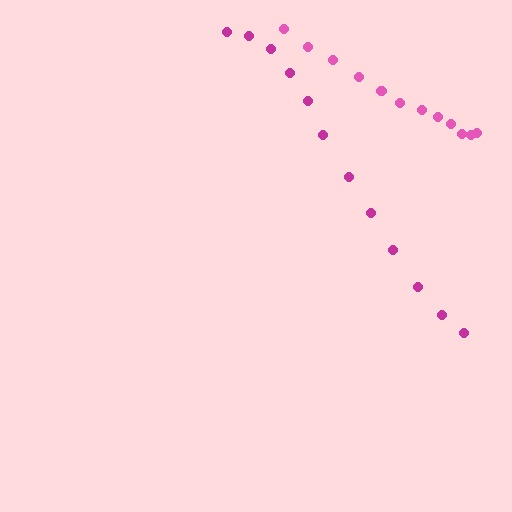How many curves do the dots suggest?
There are 2 distinct paths.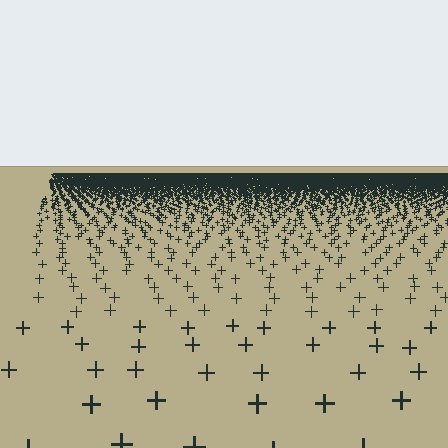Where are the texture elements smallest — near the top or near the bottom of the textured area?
Near the top.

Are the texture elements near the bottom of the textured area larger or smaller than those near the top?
Larger. Near the bottom, elements are closer to the viewer and appear at a bigger on-screen size.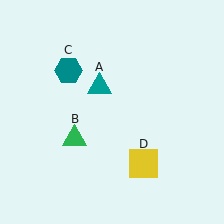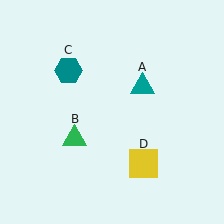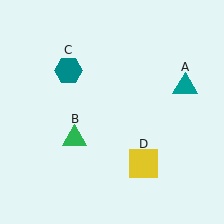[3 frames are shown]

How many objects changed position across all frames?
1 object changed position: teal triangle (object A).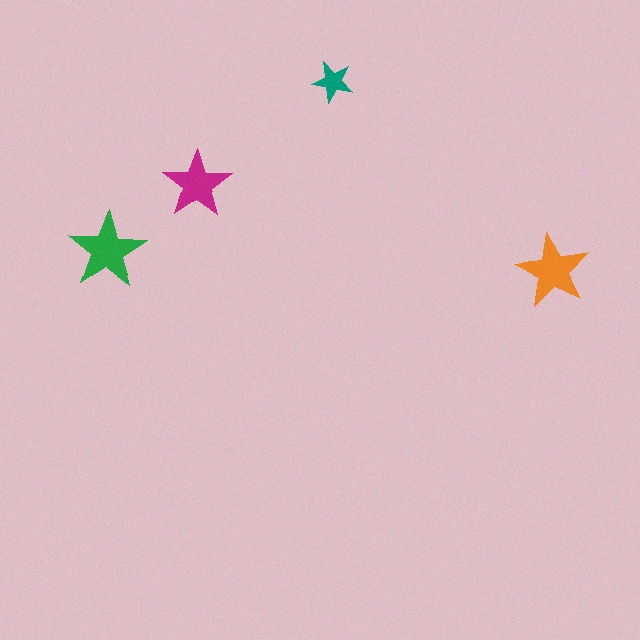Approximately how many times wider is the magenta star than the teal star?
About 1.5 times wider.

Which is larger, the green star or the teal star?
The green one.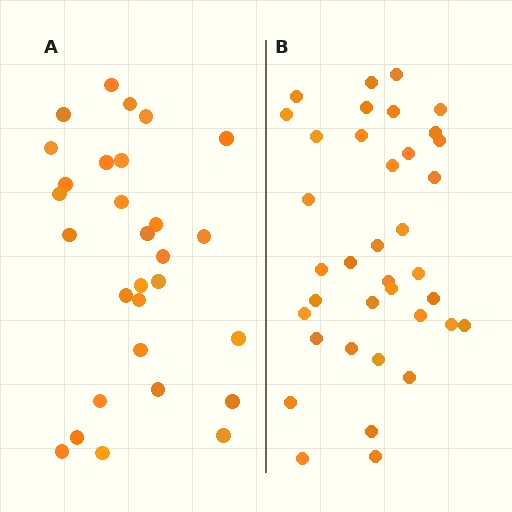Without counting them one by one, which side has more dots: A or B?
Region B (the right region) has more dots.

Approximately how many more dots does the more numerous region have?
Region B has roughly 8 or so more dots than region A.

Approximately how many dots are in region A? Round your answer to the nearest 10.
About 30 dots. (The exact count is 29, which rounds to 30.)